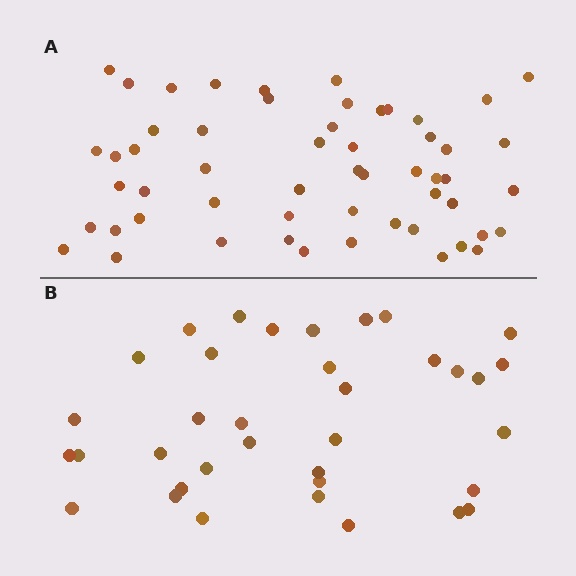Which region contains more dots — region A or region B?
Region A (the top region) has more dots.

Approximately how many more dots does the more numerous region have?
Region A has approximately 20 more dots than region B.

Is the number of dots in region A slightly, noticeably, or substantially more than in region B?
Region A has substantially more. The ratio is roughly 1.5 to 1.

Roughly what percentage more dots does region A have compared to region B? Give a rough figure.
About 55% more.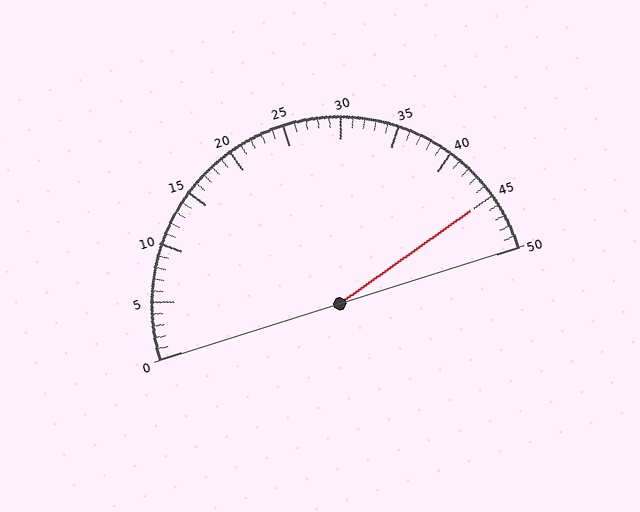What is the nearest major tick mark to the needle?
The nearest major tick mark is 45.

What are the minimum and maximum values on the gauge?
The gauge ranges from 0 to 50.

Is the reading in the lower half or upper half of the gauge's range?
The reading is in the upper half of the range (0 to 50).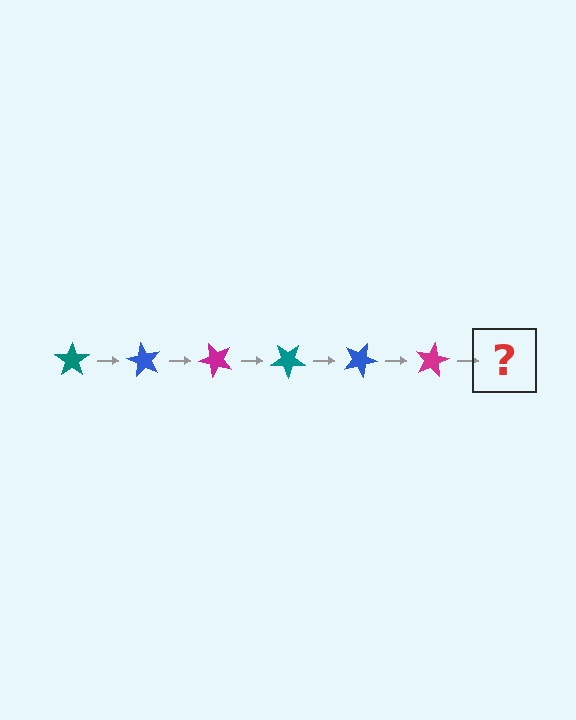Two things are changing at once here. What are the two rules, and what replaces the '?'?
The two rules are that it rotates 60 degrees each step and the color cycles through teal, blue, and magenta. The '?' should be a teal star, rotated 360 degrees from the start.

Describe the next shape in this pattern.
It should be a teal star, rotated 360 degrees from the start.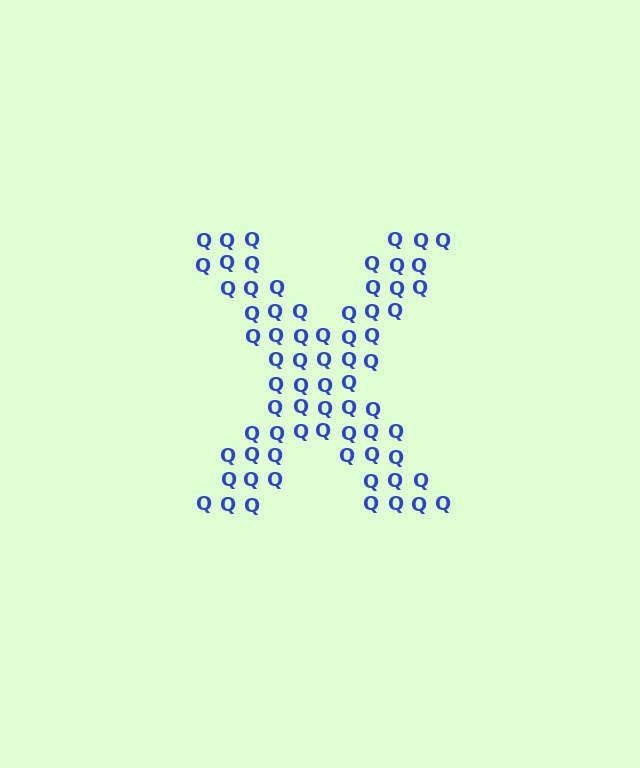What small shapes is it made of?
It is made of small letter Q's.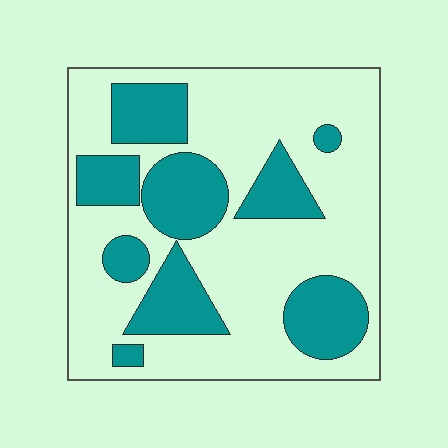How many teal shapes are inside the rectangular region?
9.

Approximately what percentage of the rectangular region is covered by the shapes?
Approximately 30%.